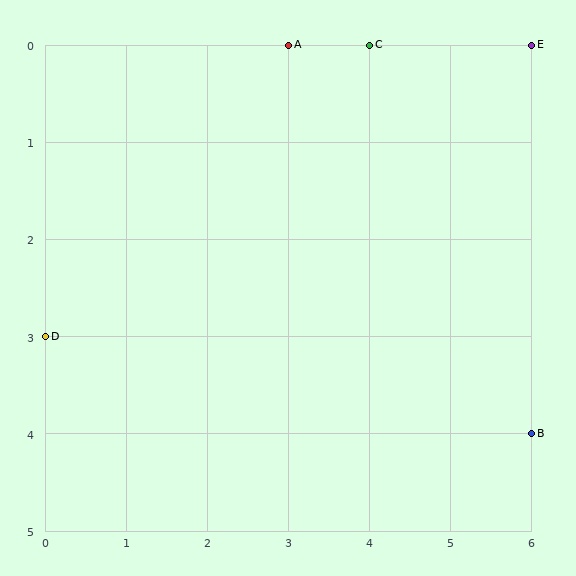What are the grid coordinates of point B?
Point B is at grid coordinates (6, 4).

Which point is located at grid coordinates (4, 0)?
Point C is at (4, 0).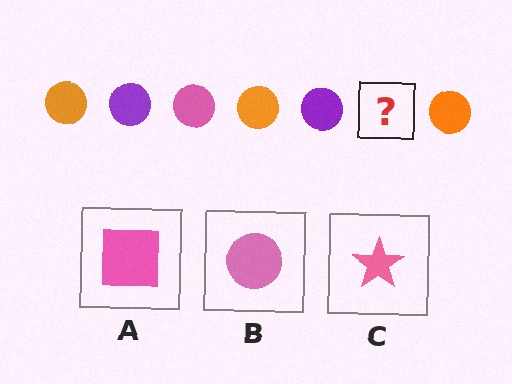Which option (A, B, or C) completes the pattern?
B.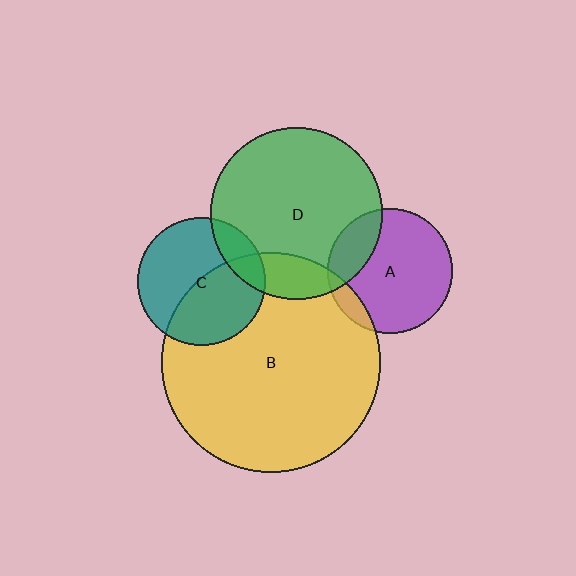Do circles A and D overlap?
Yes.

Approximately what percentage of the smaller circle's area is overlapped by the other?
Approximately 20%.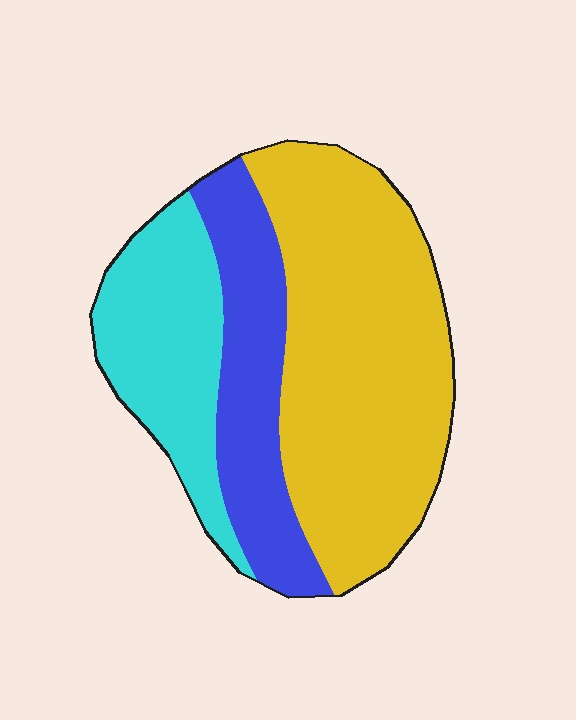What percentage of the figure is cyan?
Cyan takes up less than a quarter of the figure.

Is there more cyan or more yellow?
Yellow.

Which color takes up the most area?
Yellow, at roughly 55%.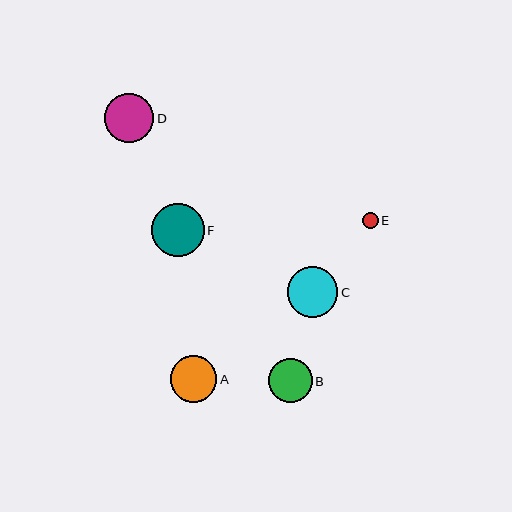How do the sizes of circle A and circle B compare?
Circle A and circle B are approximately the same size.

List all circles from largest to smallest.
From largest to smallest: F, C, D, A, B, E.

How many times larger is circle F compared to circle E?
Circle F is approximately 3.3 times the size of circle E.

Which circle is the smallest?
Circle E is the smallest with a size of approximately 16 pixels.